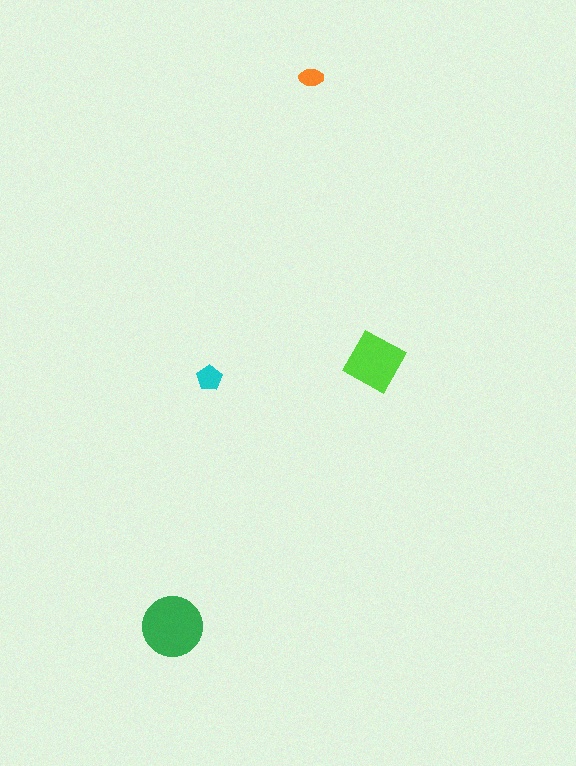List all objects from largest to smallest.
The green circle, the lime diamond, the cyan pentagon, the orange ellipse.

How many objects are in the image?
There are 4 objects in the image.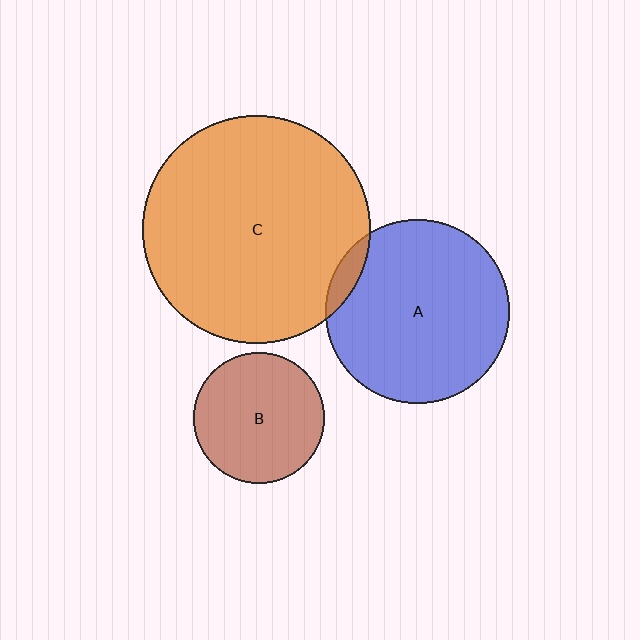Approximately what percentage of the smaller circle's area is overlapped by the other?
Approximately 5%.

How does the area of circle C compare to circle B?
Approximately 3.0 times.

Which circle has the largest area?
Circle C (orange).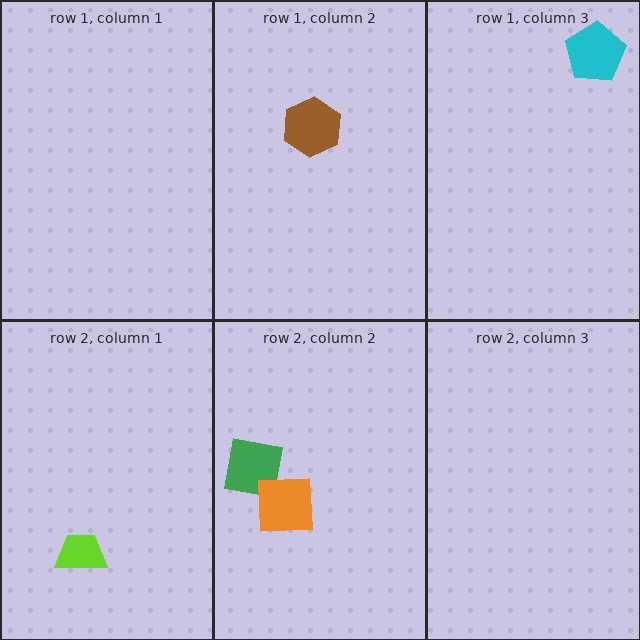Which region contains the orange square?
The row 2, column 2 region.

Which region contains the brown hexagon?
The row 1, column 2 region.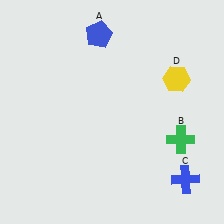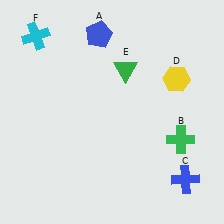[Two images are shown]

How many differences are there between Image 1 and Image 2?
There are 2 differences between the two images.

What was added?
A green triangle (E), a cyan cross (F) were added in Image 2.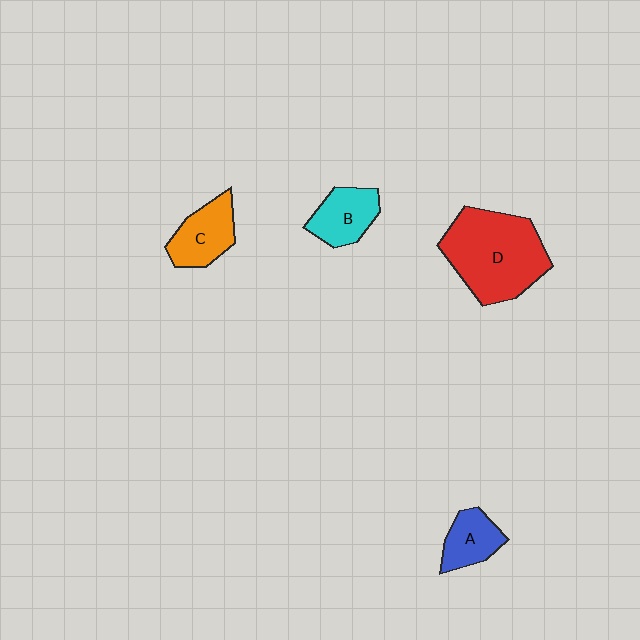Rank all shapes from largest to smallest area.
From largest to smallest: D (red), C (orange), B (cyan), A (blue).